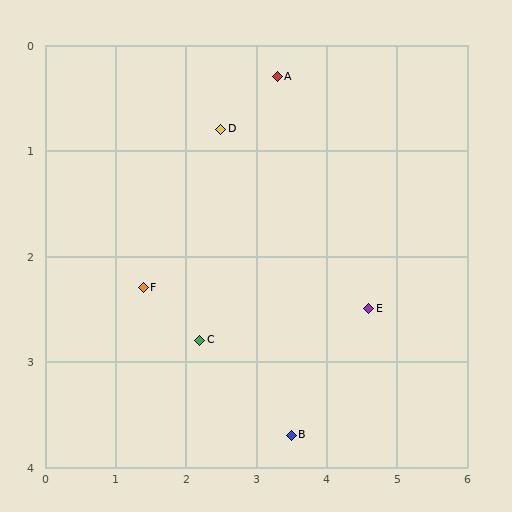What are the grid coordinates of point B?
Point B is at approximately (3.5, 3.7).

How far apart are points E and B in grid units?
Points E and B are about 1.6 grid units apart.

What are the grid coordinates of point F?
Point F is at approximately (1.4, 2.3).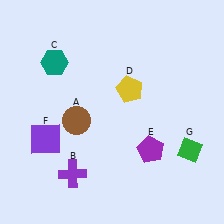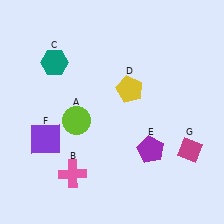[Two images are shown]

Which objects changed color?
A changed from brown to lime. B changed from purple to pink. G changed from green to magenta.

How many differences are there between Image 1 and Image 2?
There are 3 differences between the two images.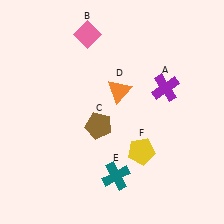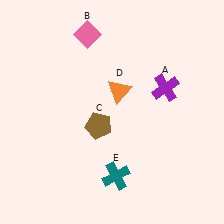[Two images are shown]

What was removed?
The yellow pentagon (F) was removed in Image 2.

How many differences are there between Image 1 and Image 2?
There is 1 difference between the two images.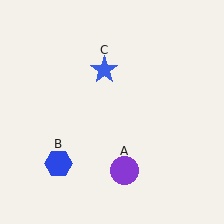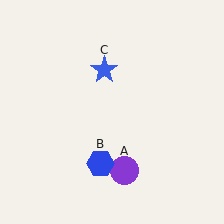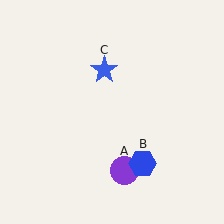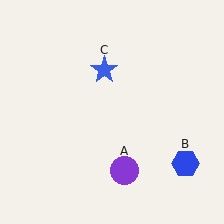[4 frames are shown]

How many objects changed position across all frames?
1 object changed position: blue hexagon (object B).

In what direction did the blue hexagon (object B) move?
The blue hexagon (object B) moved right.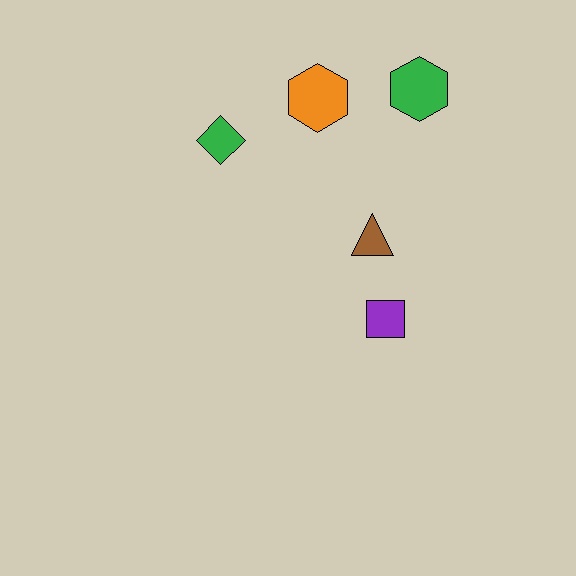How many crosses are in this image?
There are no crosses.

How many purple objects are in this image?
There is 1 purple object.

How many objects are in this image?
There are 5 objects.